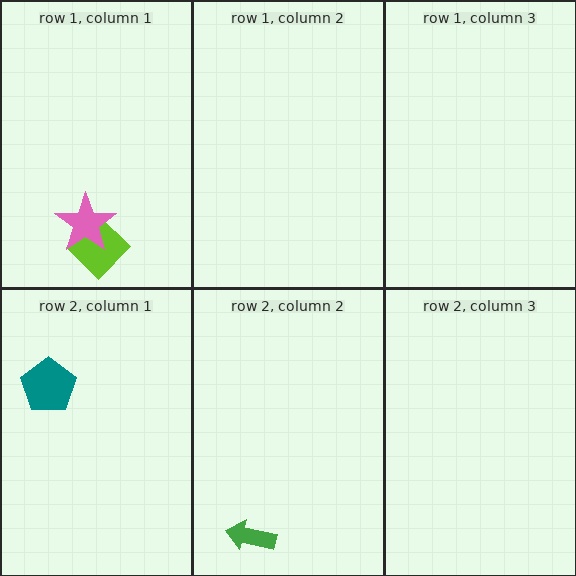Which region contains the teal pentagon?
The row 2, column 1 region.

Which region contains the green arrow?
The row 2, column 2 region.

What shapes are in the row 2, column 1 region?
The teal pentagon.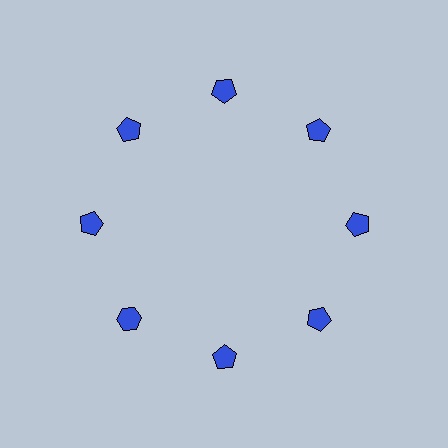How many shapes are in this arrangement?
There are 8 shapes arranged in a ring pattern.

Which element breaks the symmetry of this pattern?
The blue hexagon at roughly the 8 o'clock position breaks the symmetry. All other shapes are blue pentagons.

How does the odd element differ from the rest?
It has a different shape: hexagon instead of pentagon.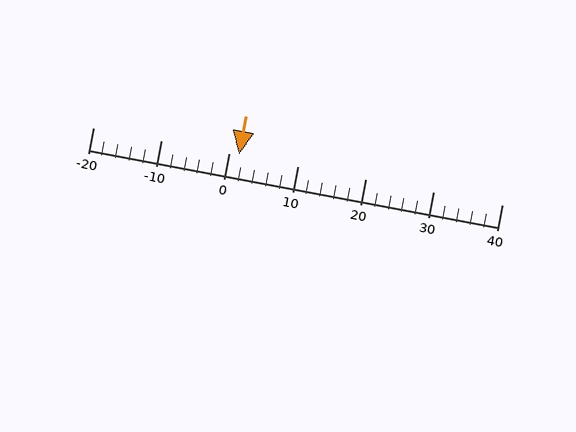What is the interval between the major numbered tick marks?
The major tick marks are spaced 10 units apart.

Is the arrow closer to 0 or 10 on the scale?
The arrow is closer to 0.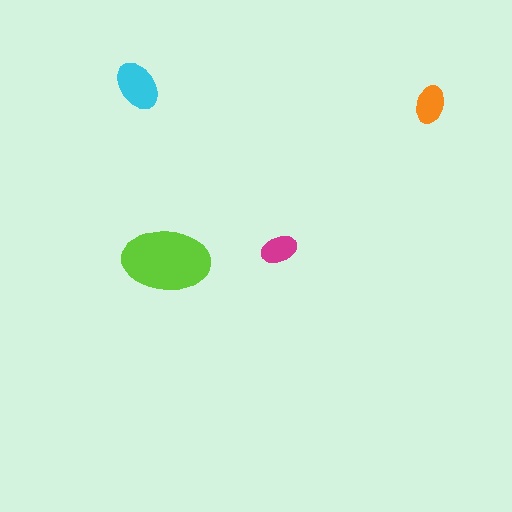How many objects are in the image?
There are 4 objects in the image.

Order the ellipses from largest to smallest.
the lime one, the cyan one, the orange one, the magenta one.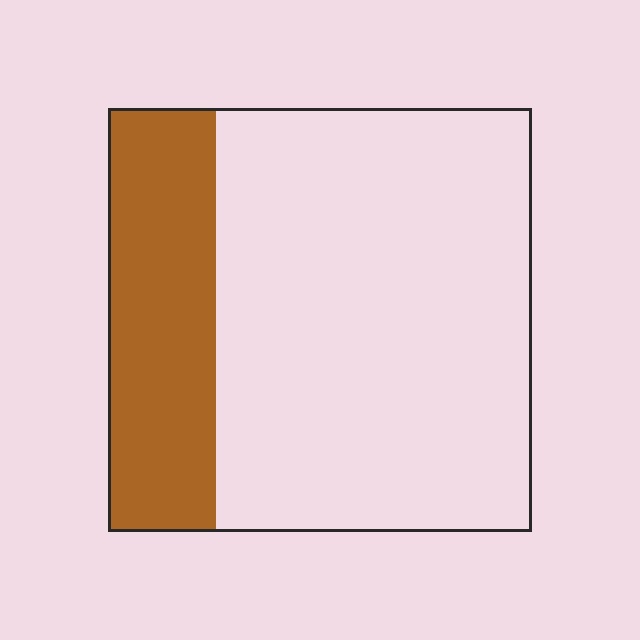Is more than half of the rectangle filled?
No.